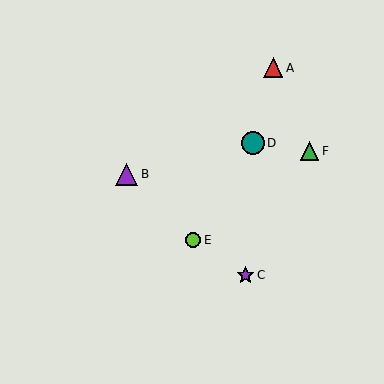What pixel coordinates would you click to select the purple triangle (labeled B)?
Click at (127, 175) to select the purple triangle B.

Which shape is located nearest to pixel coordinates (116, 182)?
The purple triangle (labeled B) at (127, 175) is nearest to that location.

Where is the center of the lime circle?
The center of the lime circle is at (193, 240).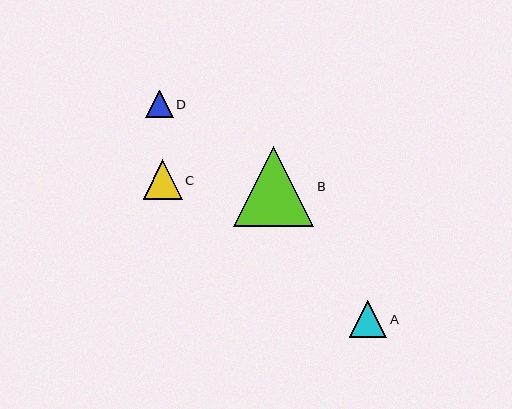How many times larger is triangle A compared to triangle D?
Triangle A is approximately 1.3 times the size of triangle D.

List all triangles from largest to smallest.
From largest to smallest: B, C, A, D.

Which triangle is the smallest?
Triangle D is the smallest with a size of approximately 28 pixels.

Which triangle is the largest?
Triangle B is the largest with a size of approximately 80 pixels.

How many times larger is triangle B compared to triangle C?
Triangle B is approximately 2.0 times the size of triangle C.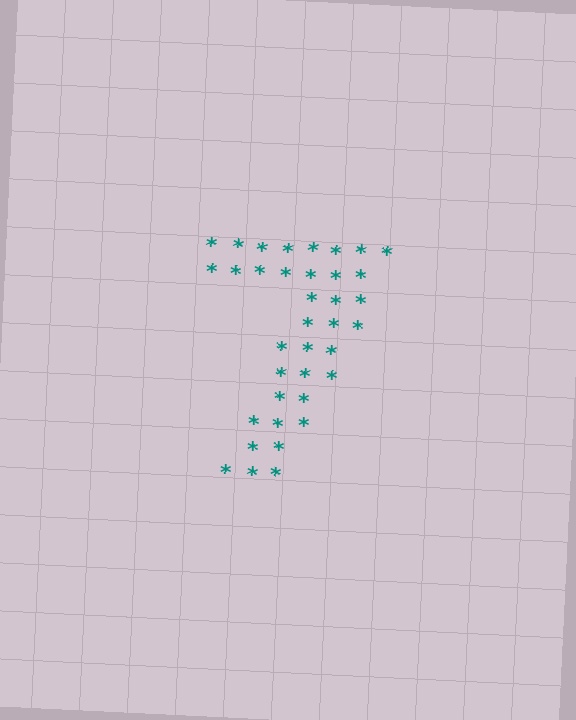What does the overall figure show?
The overall figure shows the digit 7.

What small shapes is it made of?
It is made of small asterisks.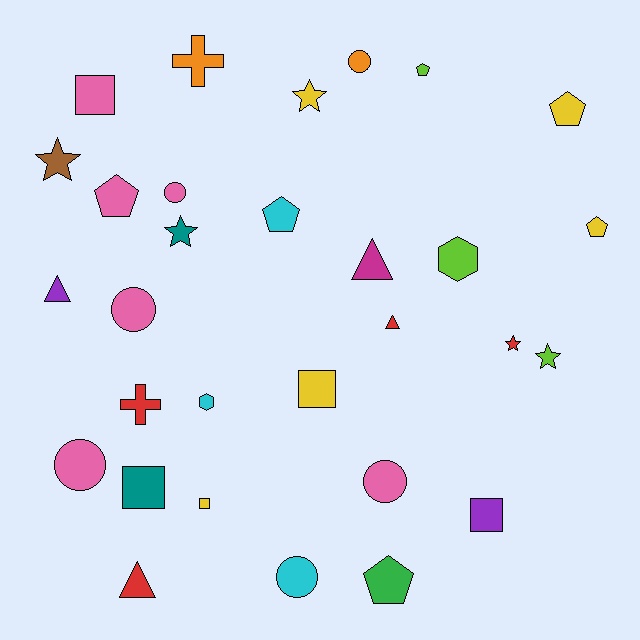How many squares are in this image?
There are 5 squares.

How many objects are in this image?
There are 30 objects.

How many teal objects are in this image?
There are 2 teal objects.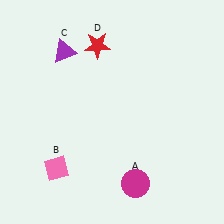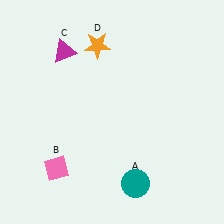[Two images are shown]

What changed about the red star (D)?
In Image 1, D is red. In Image 2, it changed to orange.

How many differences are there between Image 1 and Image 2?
There are 3 differences between the two images.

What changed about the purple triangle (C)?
In Image 1, C is purple. In Image 2, it changed to magenta.